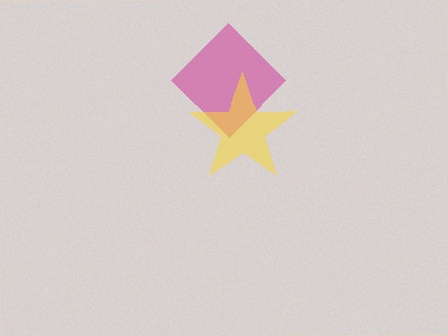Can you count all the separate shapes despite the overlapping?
Yes, there are 2 separate shapes.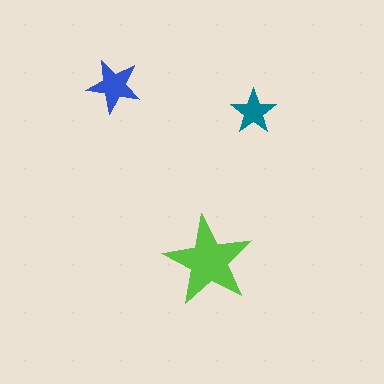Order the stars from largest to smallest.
the lime one, the blue one, the teal one.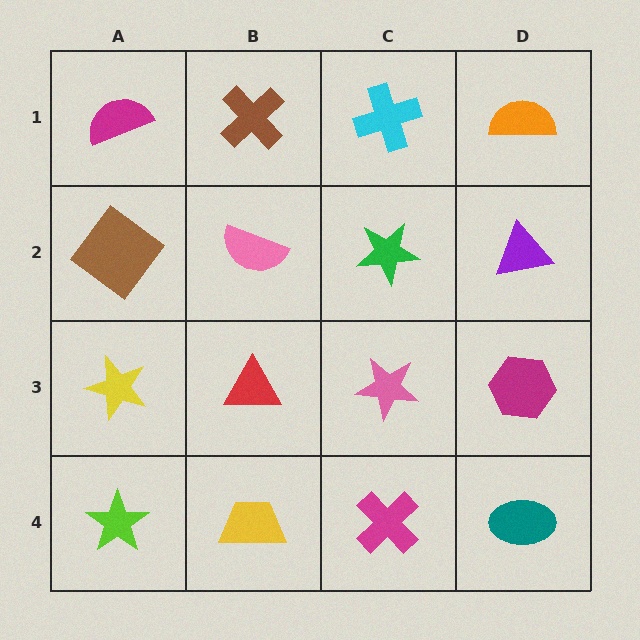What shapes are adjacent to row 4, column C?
A pink star (row 3, column C), a yellow trapezoid (row 4, column B), a teal ellipse (row 4, column D).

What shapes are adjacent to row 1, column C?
A green star (row 2, column C), a brown cross (row 1, column B), an orange semicircle (row 1, column D).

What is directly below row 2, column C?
A pink star.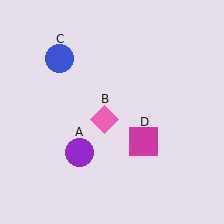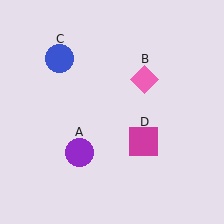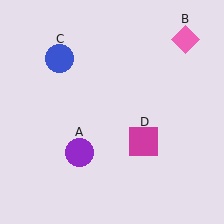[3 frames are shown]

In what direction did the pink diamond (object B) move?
The pink diamond (object B) moved up and to the right.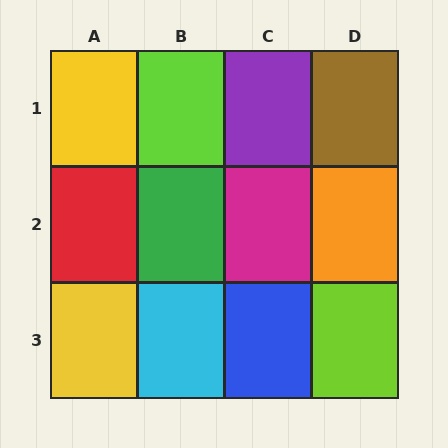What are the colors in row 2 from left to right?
Red, green, magenta, orange.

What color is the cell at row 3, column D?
Lime.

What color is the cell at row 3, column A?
Yellow.